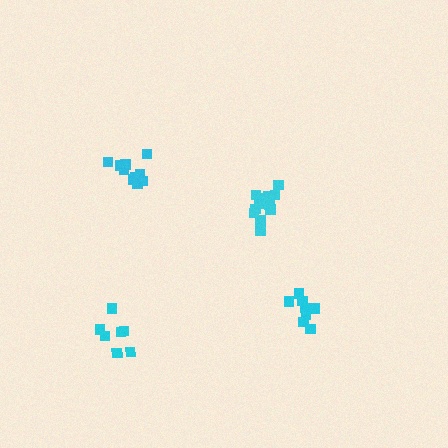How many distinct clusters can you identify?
There are 4 distinct clusters.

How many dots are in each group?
Group 1: 12 dots, Group 2: 12 dots, Group 3: 8 dots, Group 4: 7 dots (39 total).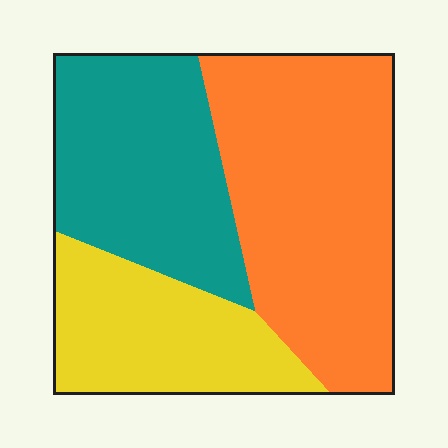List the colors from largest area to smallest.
From largest to smallest: orange, teal, yellow.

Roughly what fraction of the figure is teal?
Teal covers 31% of the figure.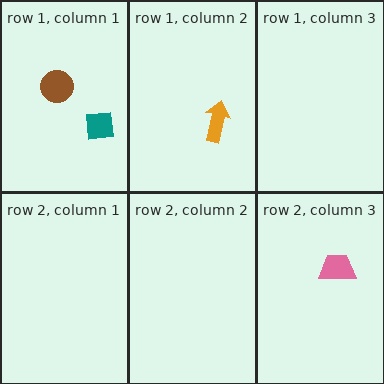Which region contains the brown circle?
The row 1, column 1 region.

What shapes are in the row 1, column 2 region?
The orange arrow.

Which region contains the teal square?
The row 1, column 1 region.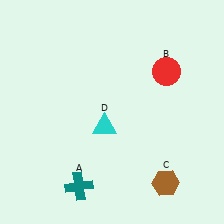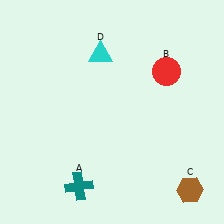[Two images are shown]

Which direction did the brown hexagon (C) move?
The brown hexagon (C) moved right.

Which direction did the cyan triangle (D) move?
The cyan triangle (D) moved up.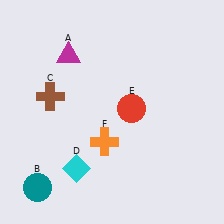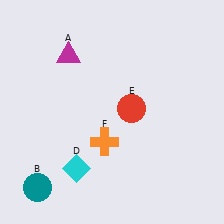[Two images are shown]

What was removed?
The brown cross (C) was removed in Image 2.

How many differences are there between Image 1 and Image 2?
There is 1 difference between the two images.